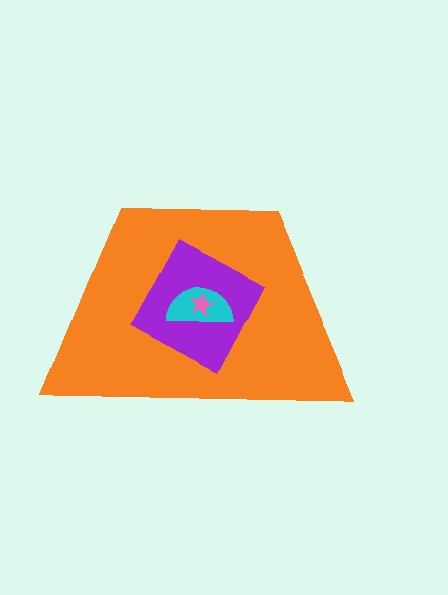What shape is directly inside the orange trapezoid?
The purple square.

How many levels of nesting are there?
4.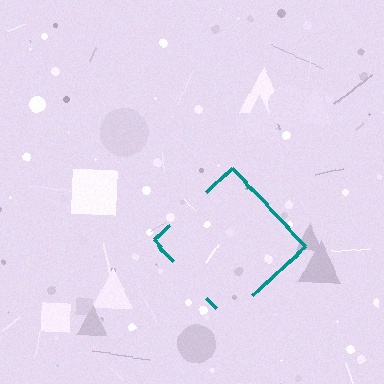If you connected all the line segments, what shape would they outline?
They would outline a diamond.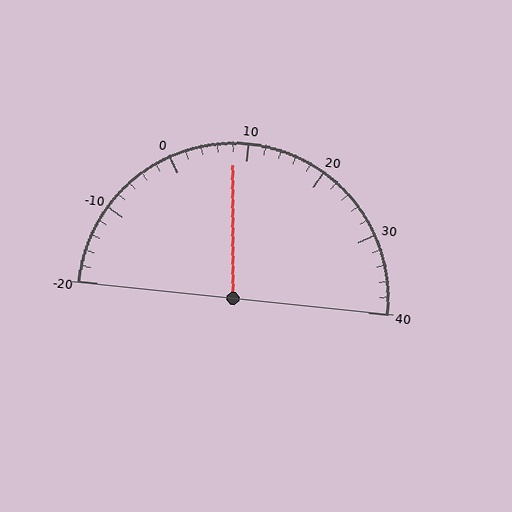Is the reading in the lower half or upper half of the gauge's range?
The reading is in the lower half of the range (-20 to 40).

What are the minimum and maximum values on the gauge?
The gauge ranges from -20 to 40.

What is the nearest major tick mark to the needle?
The nearest major tick mark is 10.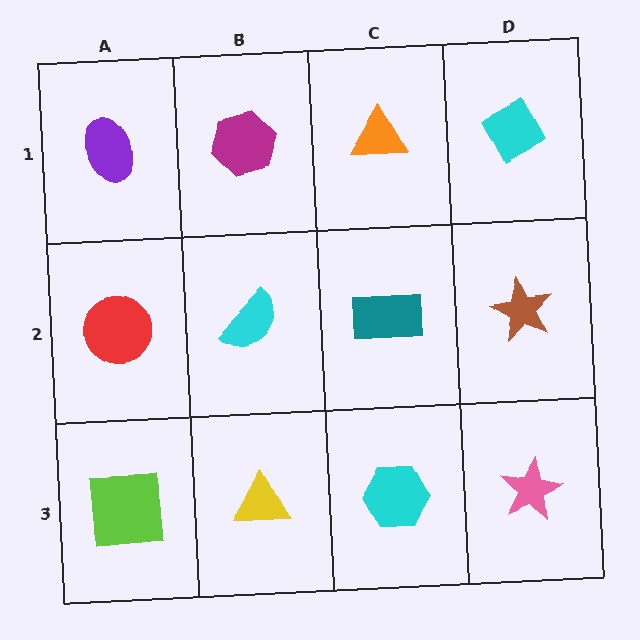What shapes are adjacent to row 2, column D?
A cyan diamond (row 1, column D), a pink star (row 3, column D), a teal rectangle (row 2, column C).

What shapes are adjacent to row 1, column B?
A cyan semicircle (row 2, column B), a purple ellipse (row 1, column A), an orange triangle (row 1, column C).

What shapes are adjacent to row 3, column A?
A red circle (row 2, column A), a yellow triangle (row 3, column B).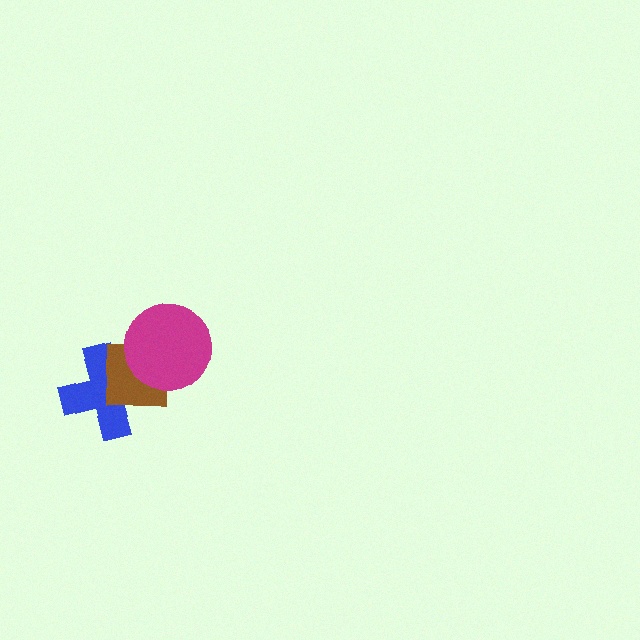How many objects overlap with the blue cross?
2 objects overlap with the blue cross.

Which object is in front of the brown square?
The magenta circle is in front of the brown square.